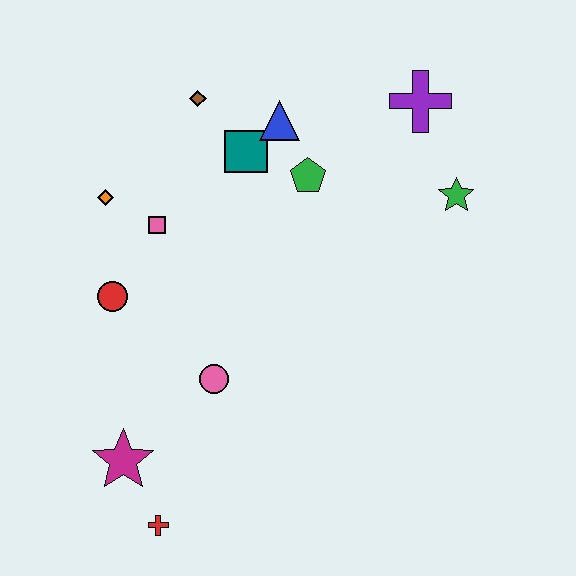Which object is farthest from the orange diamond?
The green star is farthest from the orange diamond.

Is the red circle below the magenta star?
No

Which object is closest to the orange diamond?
The pink square is closest to the orange diamond.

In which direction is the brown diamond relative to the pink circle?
The brown diamond is above the pink circle.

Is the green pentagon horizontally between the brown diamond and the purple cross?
Yes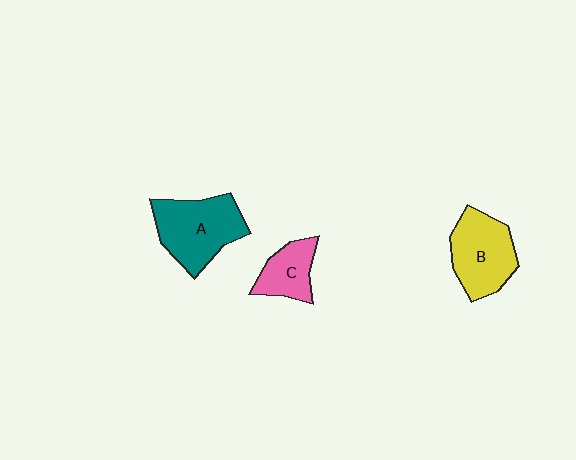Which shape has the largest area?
Shape A (teal).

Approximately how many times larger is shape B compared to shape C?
Approximately 1.6 times.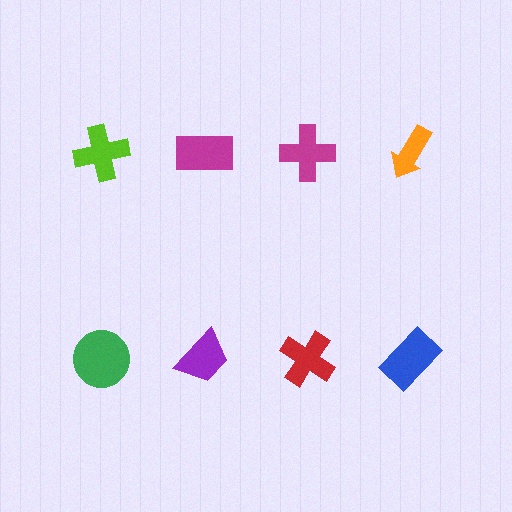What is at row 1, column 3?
A magenta cross.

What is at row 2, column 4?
A blue rectangle.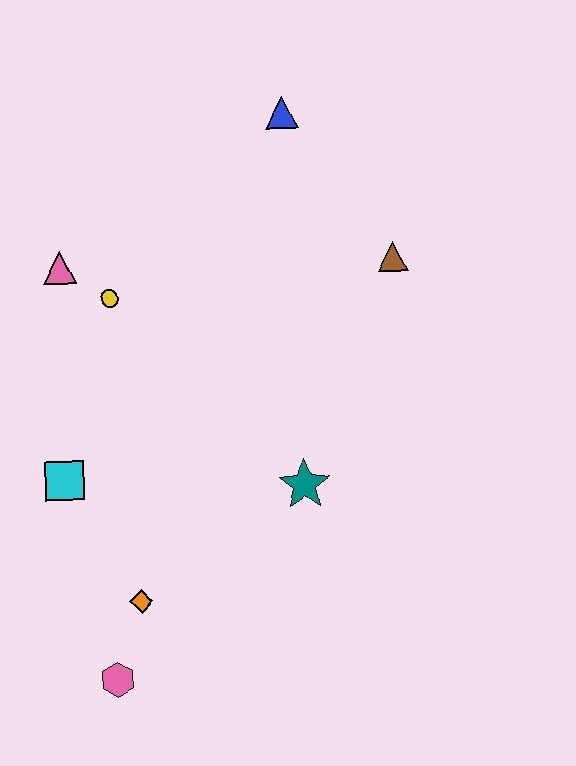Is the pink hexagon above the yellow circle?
No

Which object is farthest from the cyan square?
The blue triangle is farthest from the cyan square.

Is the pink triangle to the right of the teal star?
No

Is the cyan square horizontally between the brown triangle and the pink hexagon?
No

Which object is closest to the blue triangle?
The brown triangle is closest to the blue triangle.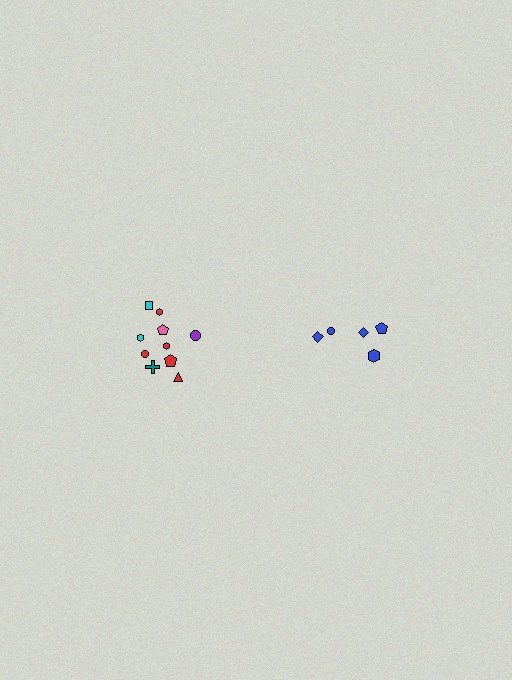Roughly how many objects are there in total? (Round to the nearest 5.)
Roughly 15 objects in total.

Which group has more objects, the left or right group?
The left group.